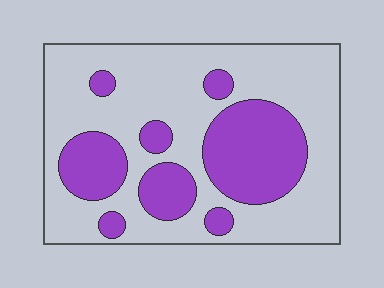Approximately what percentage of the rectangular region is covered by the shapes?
Approximately 30%.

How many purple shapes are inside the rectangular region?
8.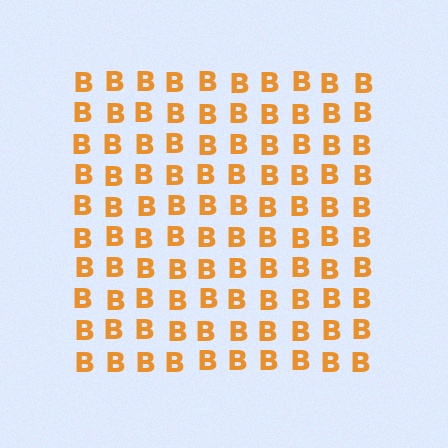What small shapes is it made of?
It is made of small letter B's.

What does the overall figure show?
The overall figure shows a square.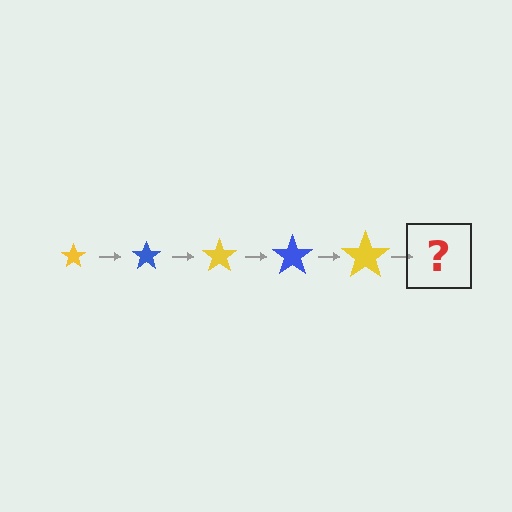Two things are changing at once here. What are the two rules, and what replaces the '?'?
The two rules are that the star grows larger each step and the color cycles through yellow and blue. The '?' should be a blue star, larger than the previous one.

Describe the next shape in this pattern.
It should be a blue star, larger than the previous one.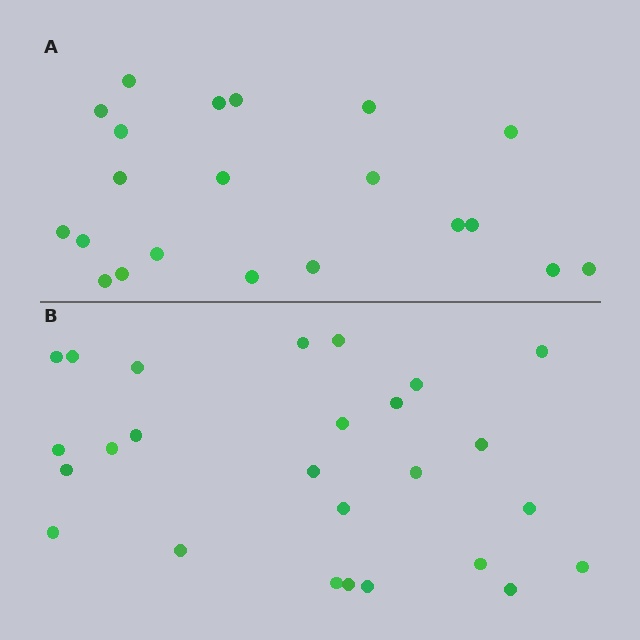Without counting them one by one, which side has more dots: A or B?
Region B (the bottom region) has more dots.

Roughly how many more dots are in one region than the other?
Region B has about 5 more dots than region A.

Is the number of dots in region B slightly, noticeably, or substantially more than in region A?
Region B has only slightly more — the two regions are fairly close. The ratio is roughly 1.2 to 1.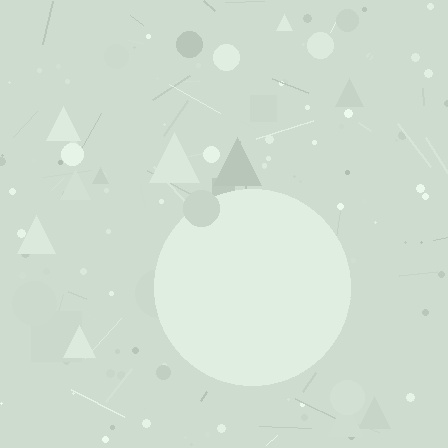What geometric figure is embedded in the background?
A circle is embedded in the background.